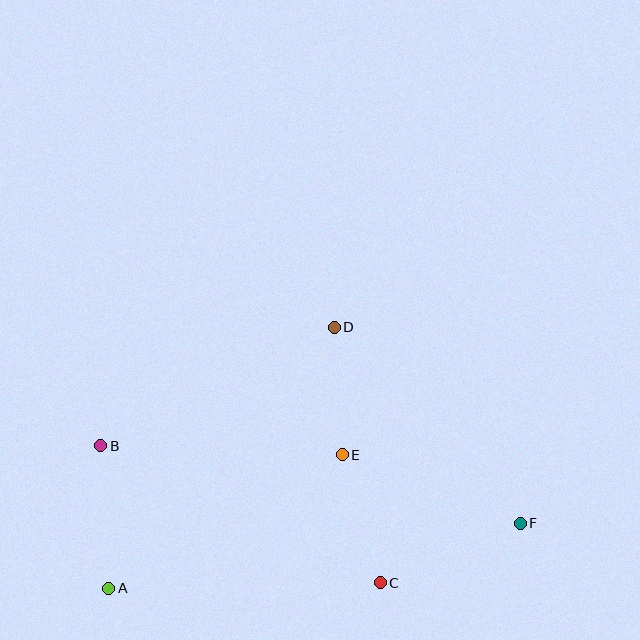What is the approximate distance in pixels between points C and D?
The distance between C and D is approximately 259 pixels.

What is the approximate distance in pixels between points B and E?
The distance between B and E is approximately 242 pixels.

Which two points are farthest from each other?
Points B and F are farthest from each other.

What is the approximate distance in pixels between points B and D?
The distance between B and D is approximately 262 pixels.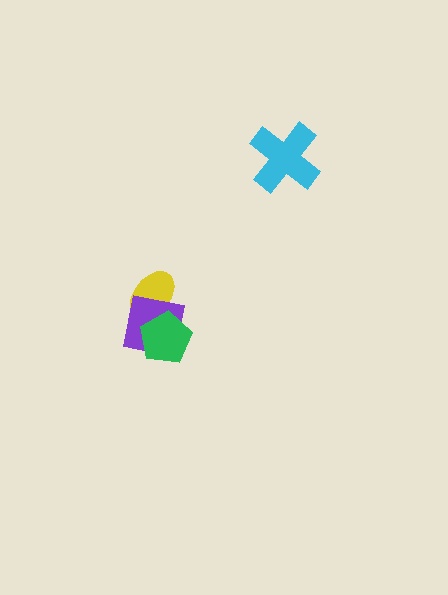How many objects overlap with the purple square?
2 objects overlap with the purple square.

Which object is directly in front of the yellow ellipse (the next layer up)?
The purple square is directly in front of the yellow ellipse.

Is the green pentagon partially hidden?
No, no other shape covers it.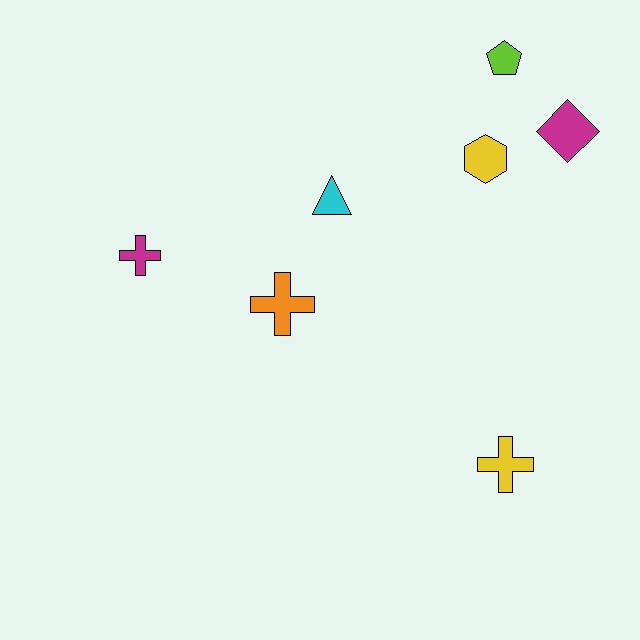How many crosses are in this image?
There are 3 crosses.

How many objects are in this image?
There are 7 objects.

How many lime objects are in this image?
There is 1 lime object.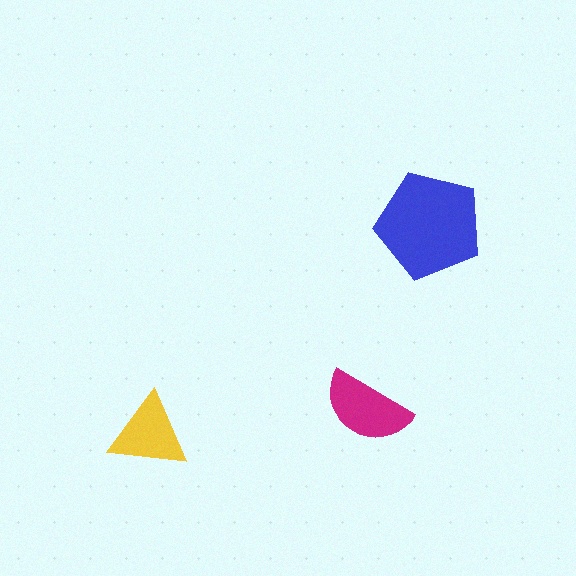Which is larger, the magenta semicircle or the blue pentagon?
The blue pentagon.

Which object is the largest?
The blue pentagon.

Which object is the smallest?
The yellow triangle.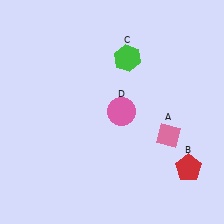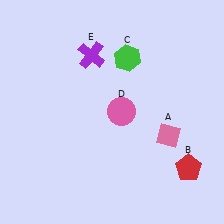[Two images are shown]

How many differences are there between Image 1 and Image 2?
There is 1 difference between the two images.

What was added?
A purple cross (E) was added in Image 2.